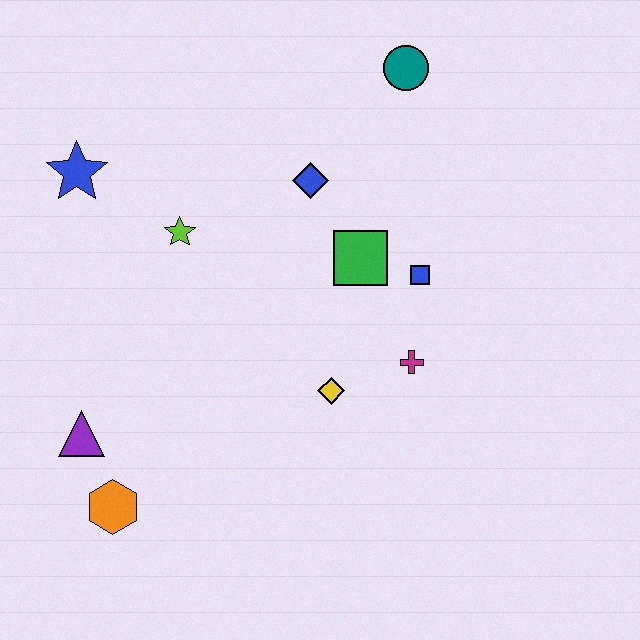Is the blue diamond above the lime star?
Yes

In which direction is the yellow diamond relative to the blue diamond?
The yellow diamond is below the blue diamond.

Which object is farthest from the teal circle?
The orange hexagon is farthest from the teal circle.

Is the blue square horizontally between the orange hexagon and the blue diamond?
No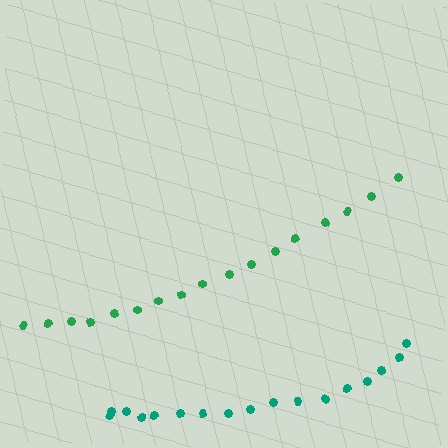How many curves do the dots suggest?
There are 2 distinct paths.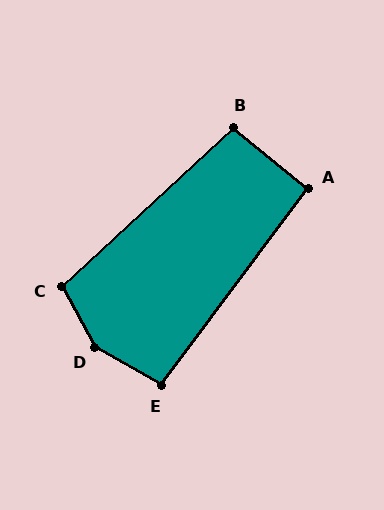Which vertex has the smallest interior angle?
A, at approximately 92 degrees.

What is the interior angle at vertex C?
Approximately 104 degrees (obtuse).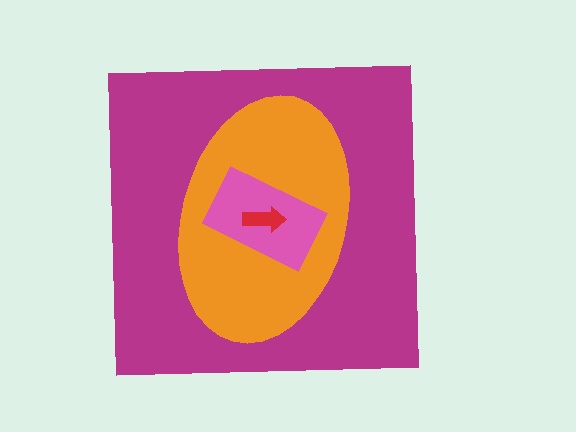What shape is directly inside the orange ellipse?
The pink rectangle.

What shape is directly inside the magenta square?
The orange ellipse.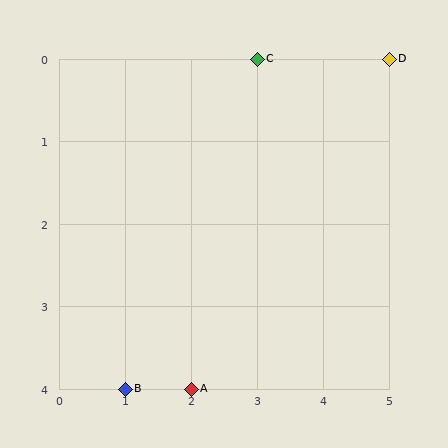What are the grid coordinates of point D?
Point D is at grid coordinates (5, 0).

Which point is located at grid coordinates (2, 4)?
Point A is at (2, 4).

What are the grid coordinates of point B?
Point B is at grid coordinates (1, 4).